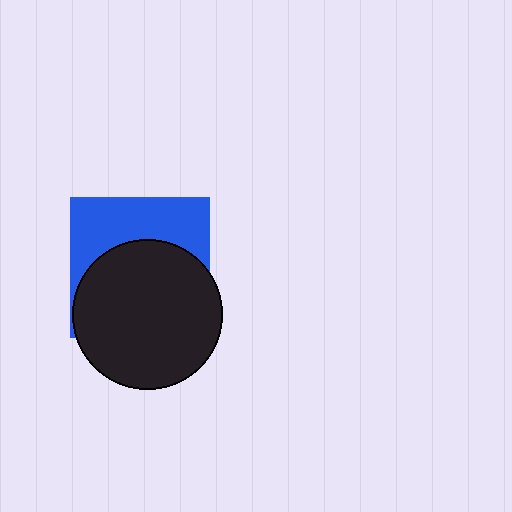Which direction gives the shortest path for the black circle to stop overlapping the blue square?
Moving down gives the shortest separation.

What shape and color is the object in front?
The object in front is a black circle.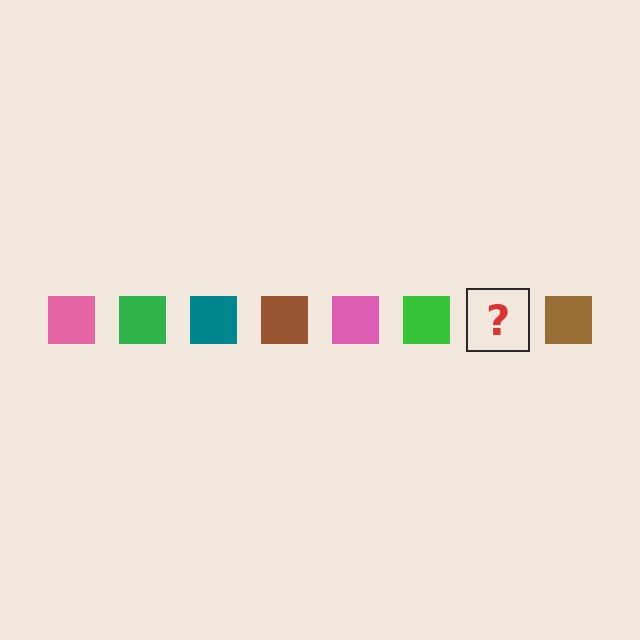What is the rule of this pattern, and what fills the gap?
The rule is that the pattern cycles through pink, green, teal, brown squares. The gap should be filled with a teal square.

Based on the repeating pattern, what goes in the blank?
The blank should be a teal square.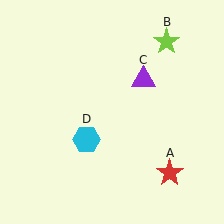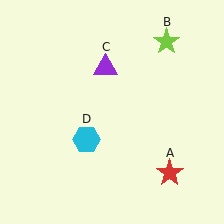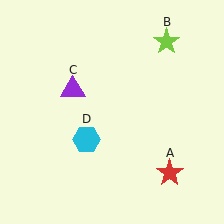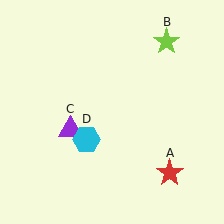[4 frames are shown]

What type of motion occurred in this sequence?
The purple triangle (object C) rotated counterclockwise around the center of the scene.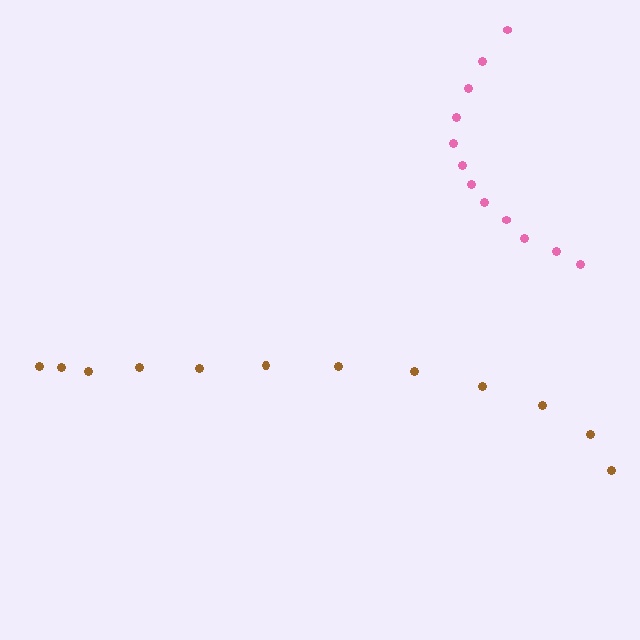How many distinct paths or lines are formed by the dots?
There are 2 distinct paths.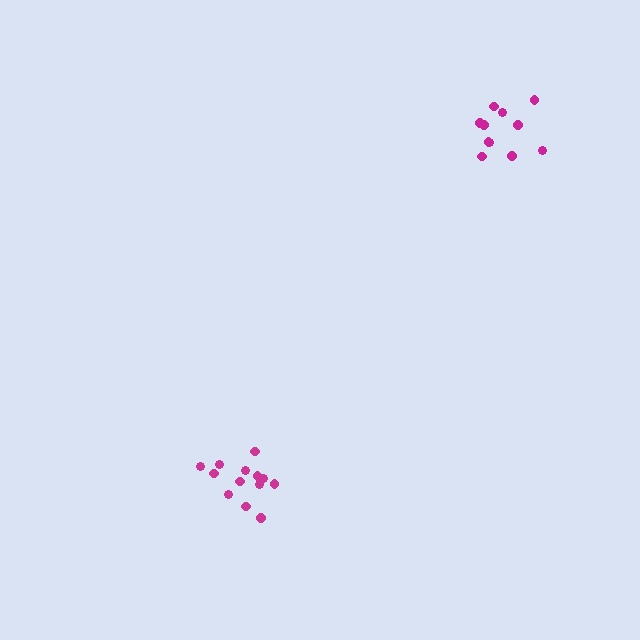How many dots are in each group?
Group 1: 13 dots, Group 2: 11 dots (24 total).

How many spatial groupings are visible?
There are 2 spatial groupings.